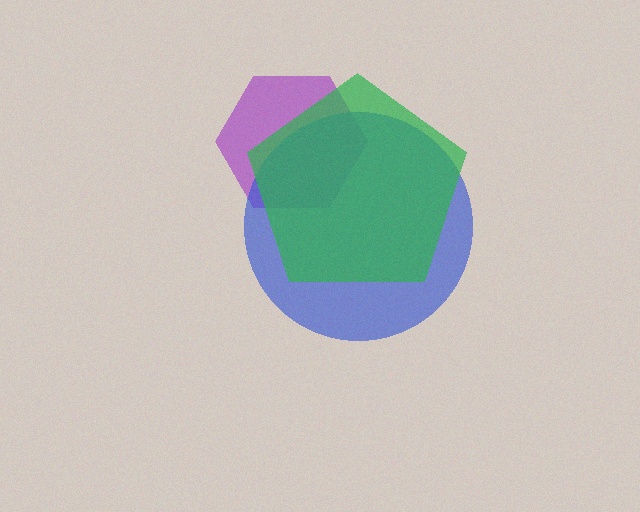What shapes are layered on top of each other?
The layered shapes are: a purple hexagon, a blue circle, a green pentagon.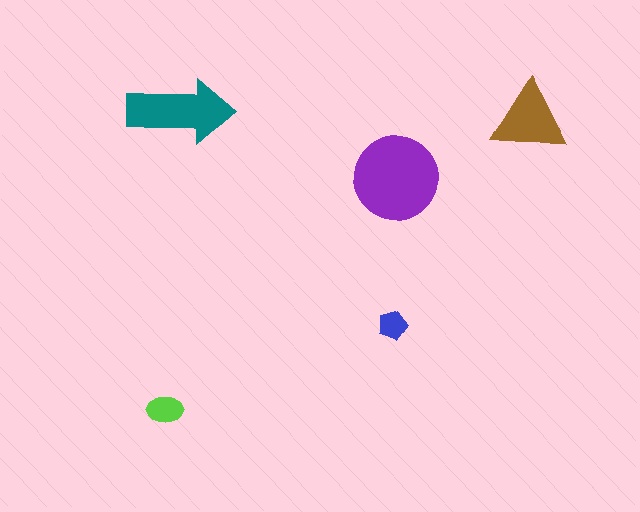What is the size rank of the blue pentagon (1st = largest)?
5th.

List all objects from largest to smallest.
The purple circle, the teal arrow, the brown triangle, the lime ellipse, the blue pentagon.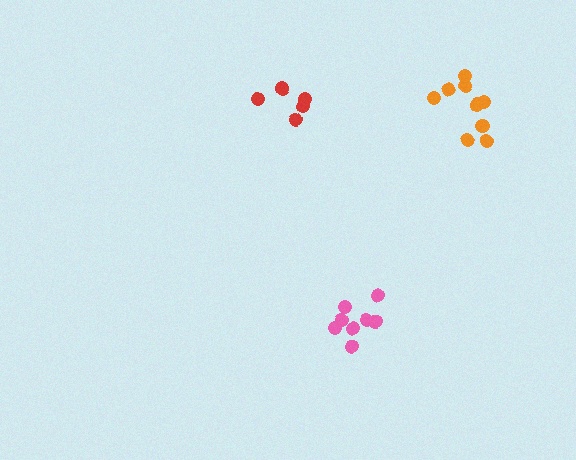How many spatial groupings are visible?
There are 3 spatial groupings.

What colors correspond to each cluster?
The clusters are colored: red, orange, pink.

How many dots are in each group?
Group 1: 5 dots, Group 2: 9 dots, Group 3: 8 dots (22 total).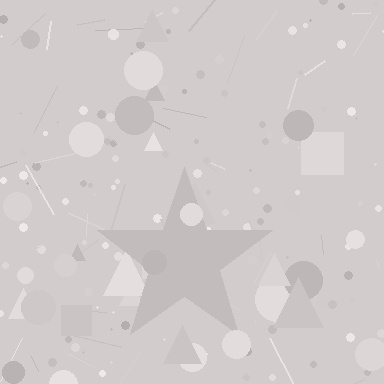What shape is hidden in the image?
A star is hidden in the image.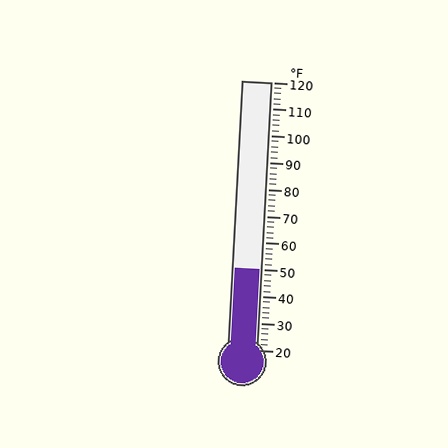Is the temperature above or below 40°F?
The temperature is above 40°F.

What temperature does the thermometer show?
The thermometer shows approximately 50°F.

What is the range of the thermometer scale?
The thermometer scale ranges from 20°F to 120°F.